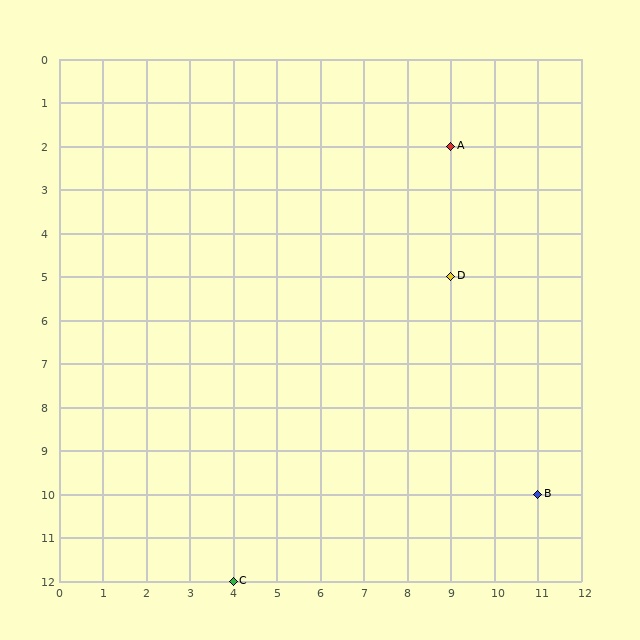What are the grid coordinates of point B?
Point B is at grid coordinates (11, 10).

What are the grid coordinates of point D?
Point D is at grid coordinates (9, 5).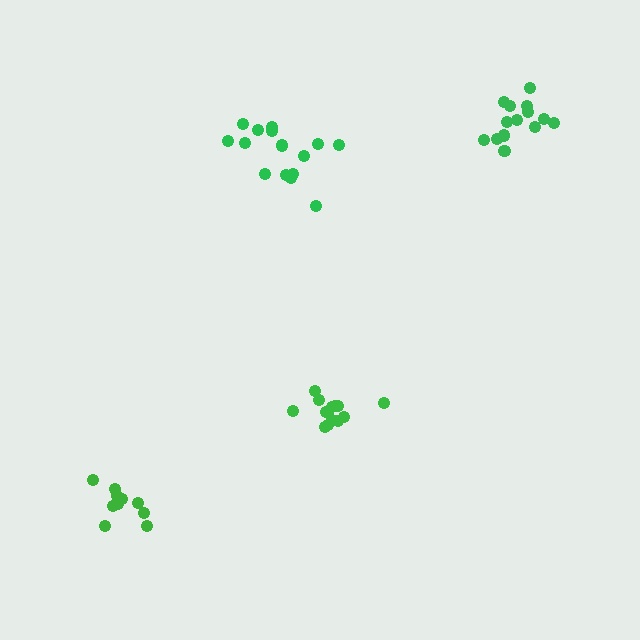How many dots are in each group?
Group 1: 14 dots, Group 2: 10 dots, Group 3: 15 dots, Group 4: 14 dots (53 total).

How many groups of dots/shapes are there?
There are 4 groups.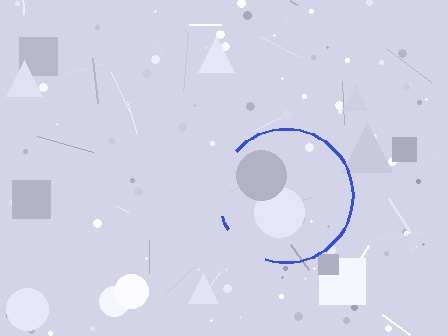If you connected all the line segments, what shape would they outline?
They would outline a circle.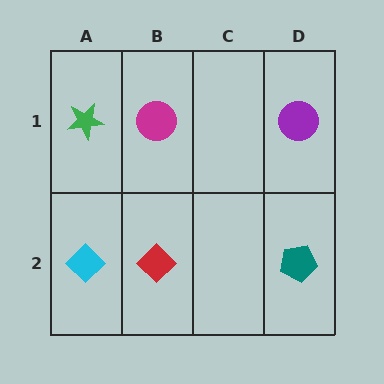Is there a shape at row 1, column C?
No, that cell is empty.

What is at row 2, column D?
A teal pentagon.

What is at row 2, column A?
A cyan diamond.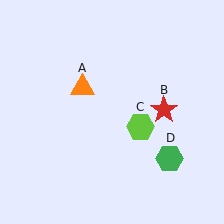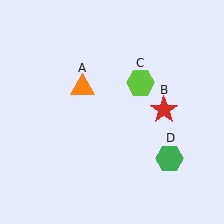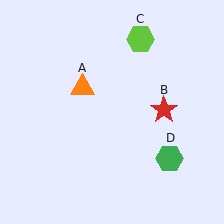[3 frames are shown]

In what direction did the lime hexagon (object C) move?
The lime hexagon (object C) moved up.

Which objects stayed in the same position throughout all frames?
Orange triangle (object A) and red star (object B) and green hexagon (object D) remained stationary.